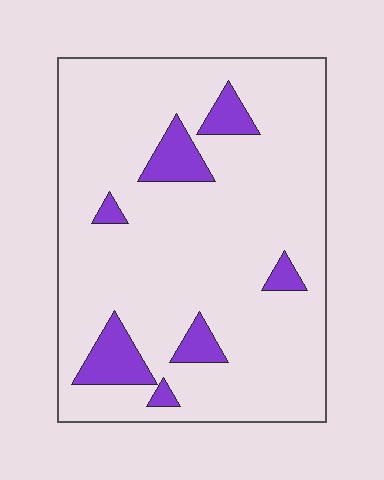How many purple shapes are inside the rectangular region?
7.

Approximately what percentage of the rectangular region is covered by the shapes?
Approximately 10%.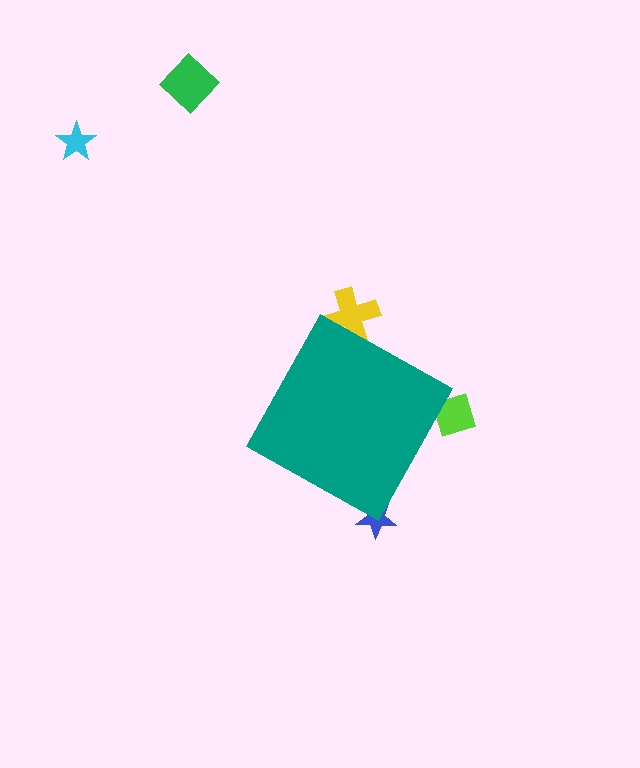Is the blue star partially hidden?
Yes, the blue star is partially hidden behind the teal diamond.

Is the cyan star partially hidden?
No, the cyan star is fully visible.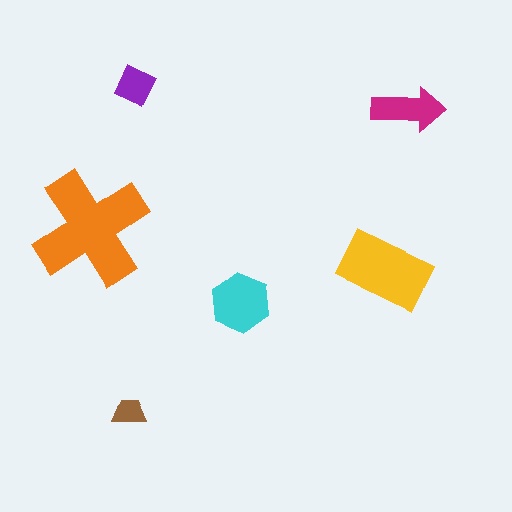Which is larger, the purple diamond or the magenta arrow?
The magenta arrow.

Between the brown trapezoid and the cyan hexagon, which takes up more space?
The cyan hexagon.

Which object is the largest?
The orange cross.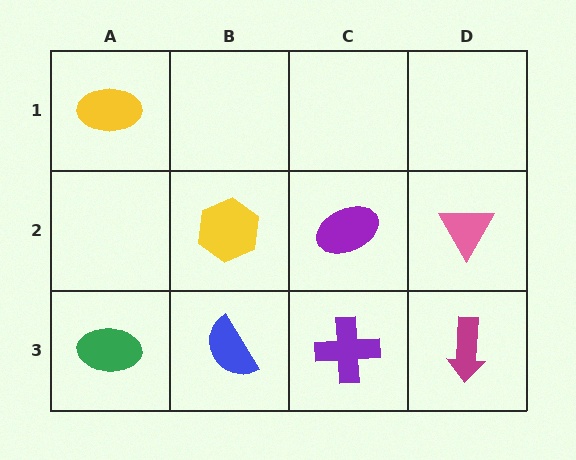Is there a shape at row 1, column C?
No, that cell is empty.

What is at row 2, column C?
A purple ellipse.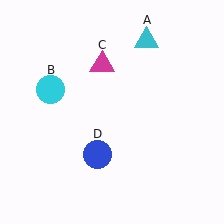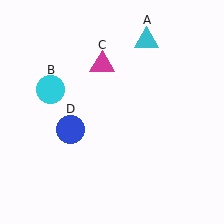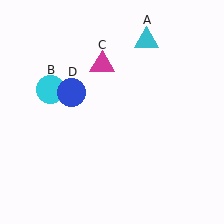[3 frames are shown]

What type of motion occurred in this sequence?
The blue circle (object D) rotated clockwise around the center of the scene.